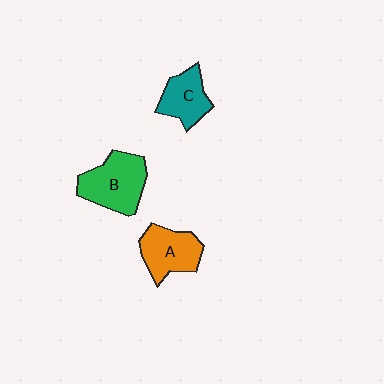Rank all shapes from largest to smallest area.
From largest to smallest: B (green), A (orange), C (teal).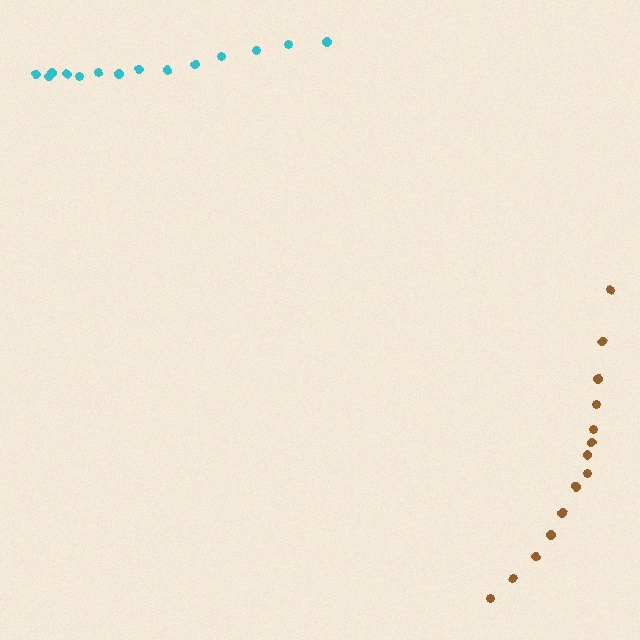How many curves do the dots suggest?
There are 2 distinct paths.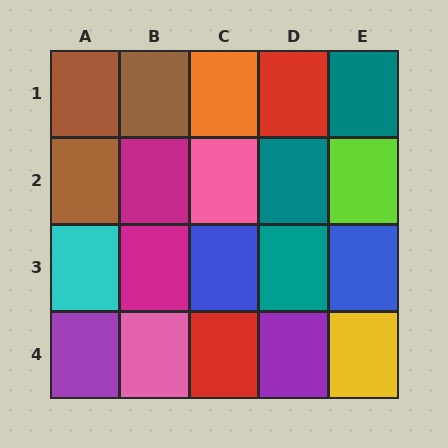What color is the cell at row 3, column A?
Cyan.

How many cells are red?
2 cells are red.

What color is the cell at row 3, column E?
Blue.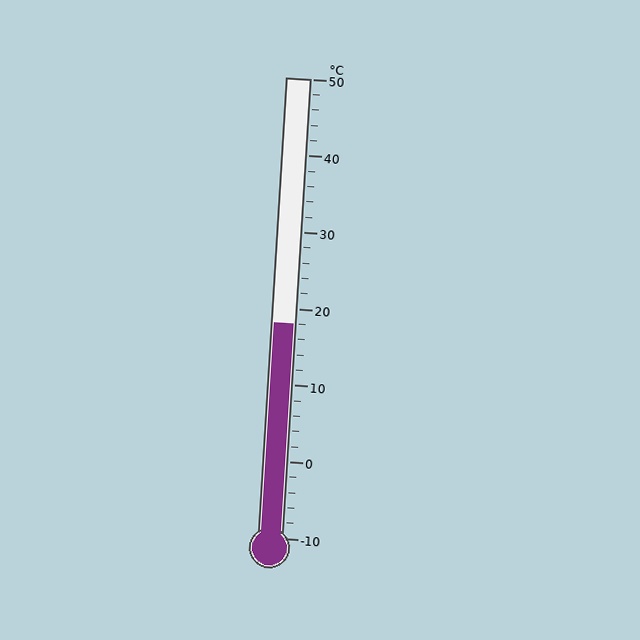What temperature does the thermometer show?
The thermometer shows approximately 18°C.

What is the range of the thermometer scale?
The thermometer scale ranges from -10°C to 50°C.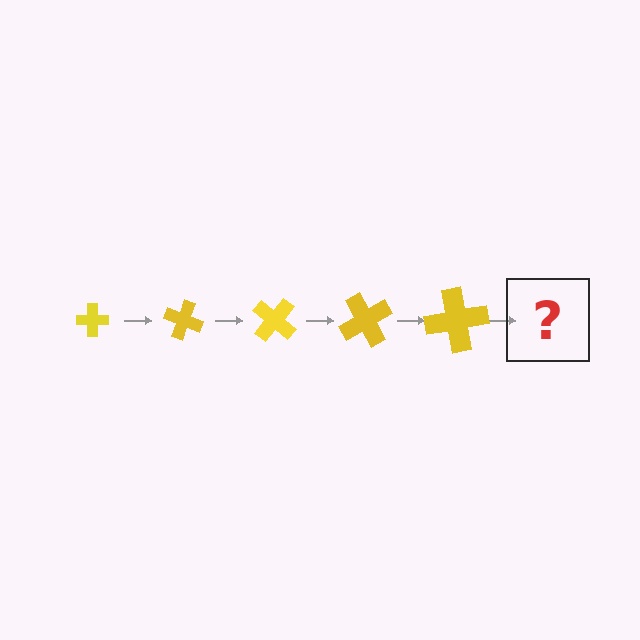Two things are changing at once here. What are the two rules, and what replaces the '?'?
The two rules are that the cross grows larger each step and it rotates 20 degrees each step. The '?' should be a cross, larger than the previous one and rotated 100 degrees from the start.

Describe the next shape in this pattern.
It should be a cross, larger than the previous one and rotated 100 degrees from the start.